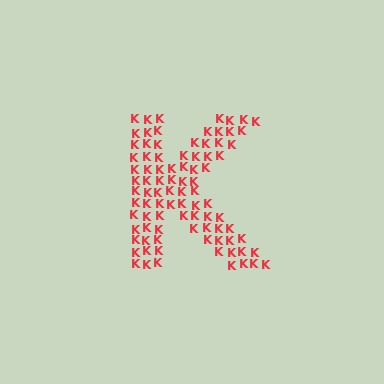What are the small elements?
The small elements are letter K's.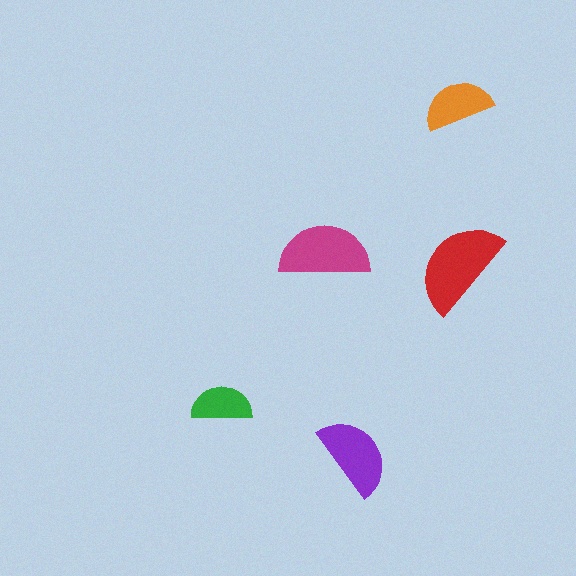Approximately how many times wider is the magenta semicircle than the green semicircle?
About 1.5 times wider.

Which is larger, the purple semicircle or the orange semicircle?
The purple one.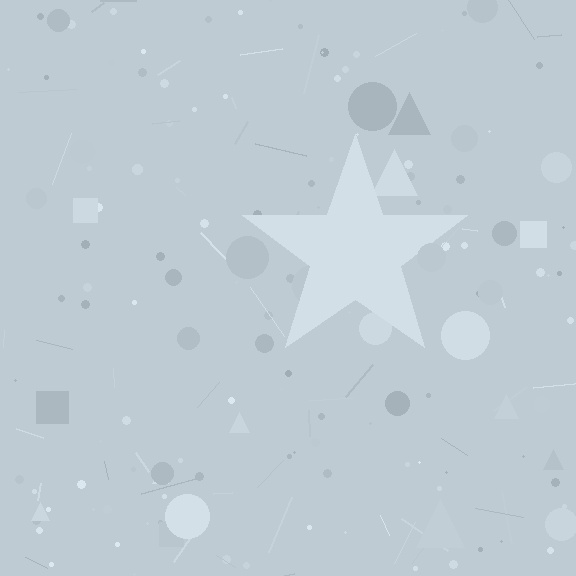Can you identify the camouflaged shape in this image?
The camouflaged shape is a star.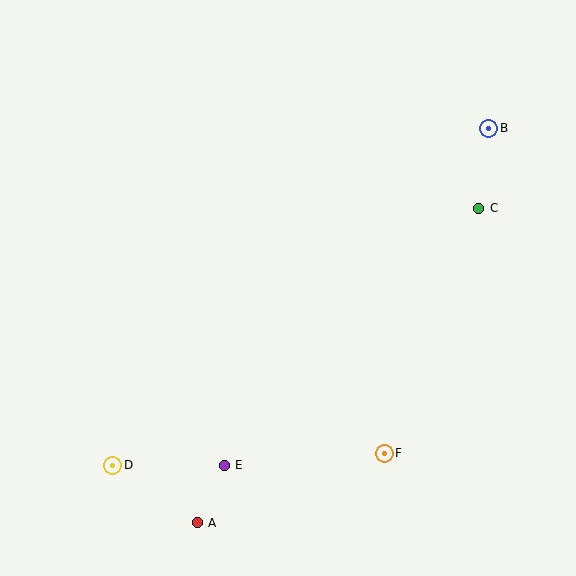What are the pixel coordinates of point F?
Point F is at (384, 454).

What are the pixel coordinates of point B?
Point B is at (489, 128).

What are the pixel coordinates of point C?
Point C is at (479, 208).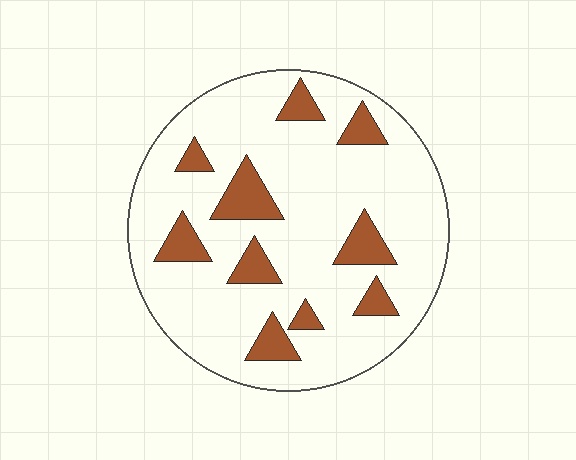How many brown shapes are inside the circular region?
10.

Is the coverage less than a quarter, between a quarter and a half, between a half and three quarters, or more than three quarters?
Less than a quarter.